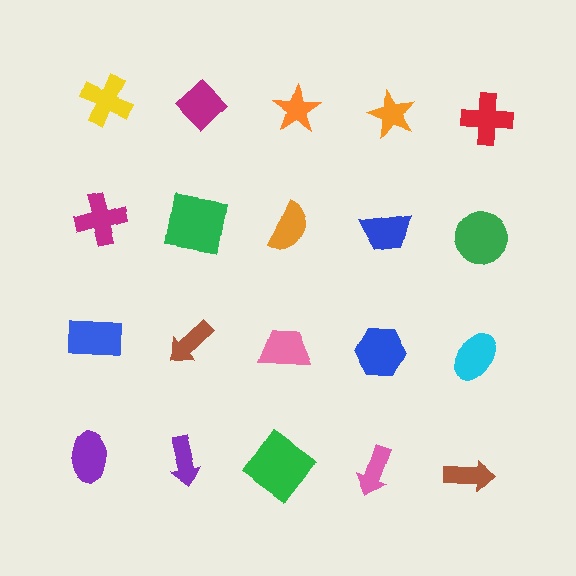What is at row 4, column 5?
A brown arrow.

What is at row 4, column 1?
A purple ellipse.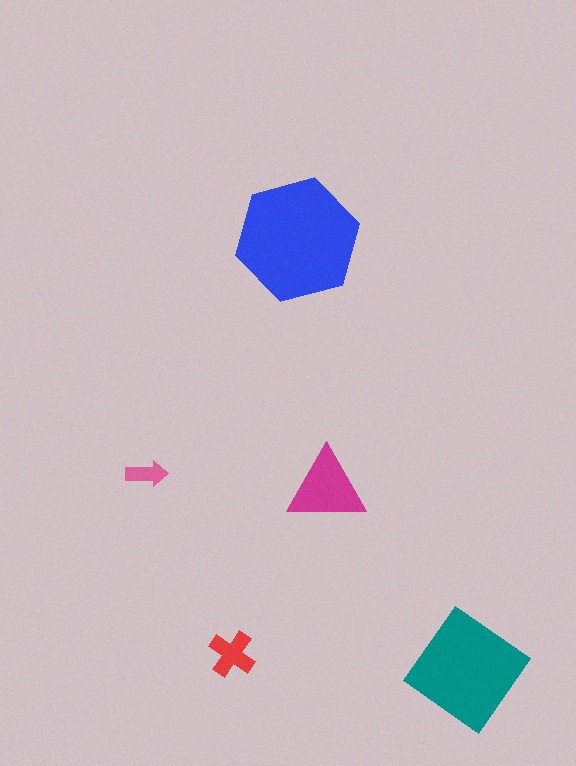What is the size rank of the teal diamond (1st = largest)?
2nd.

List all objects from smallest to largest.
The pink arrow, the red cross, the magenta triangle, the teal diamond, the blue hexagon.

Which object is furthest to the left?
The pink arrow is leftmost.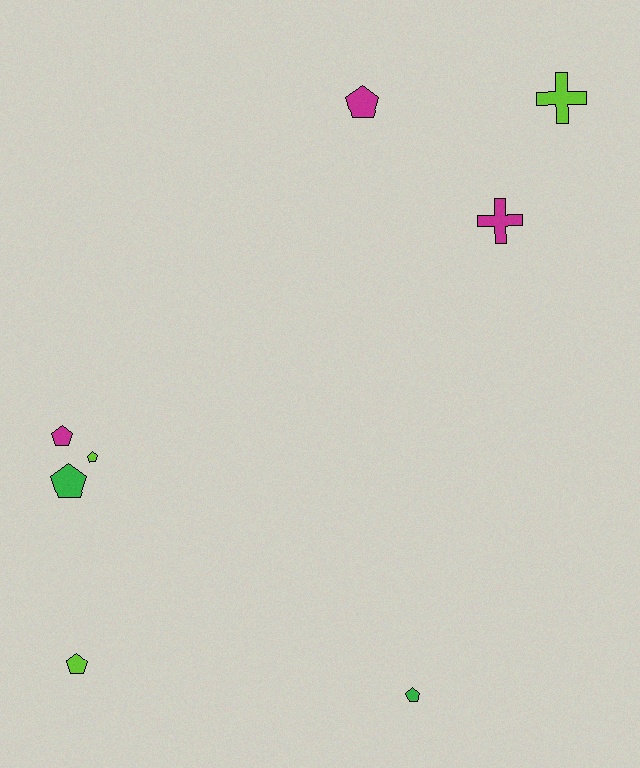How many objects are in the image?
There are 8 objects.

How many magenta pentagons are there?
There are 2 magenta pentagons.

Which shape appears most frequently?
Pentagon, with 6 objects.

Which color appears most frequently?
Lime, with 3 objects.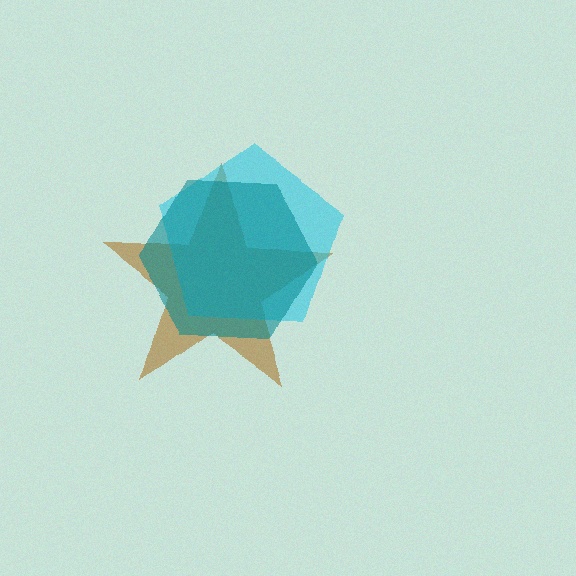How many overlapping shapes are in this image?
There are 3 overlapping shapes in the image.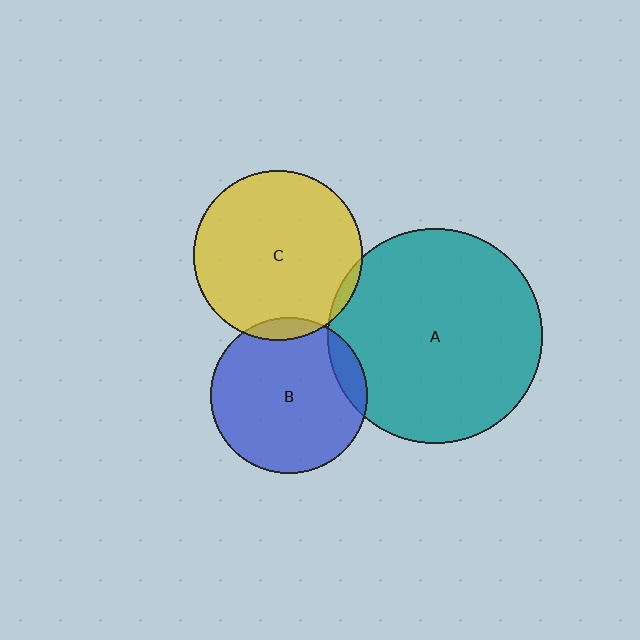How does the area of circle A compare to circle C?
Approximately 1.6 times.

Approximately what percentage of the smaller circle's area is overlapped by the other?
Approximately 5%.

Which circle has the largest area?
Circle A (teal).